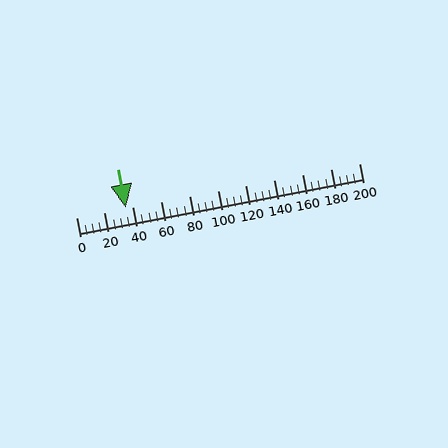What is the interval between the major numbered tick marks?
The major tick marks are spaced 20 units apart.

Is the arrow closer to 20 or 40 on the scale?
The arrow is closer to 40.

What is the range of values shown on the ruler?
The ruler shows values from 0 to 200.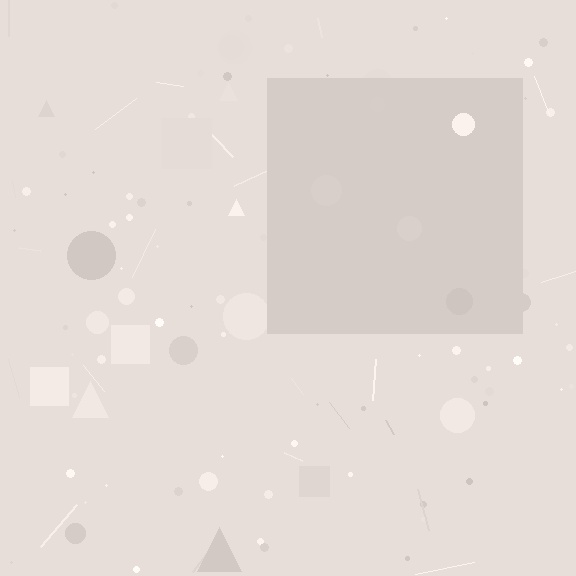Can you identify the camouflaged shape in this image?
The camouflaged shape is a square.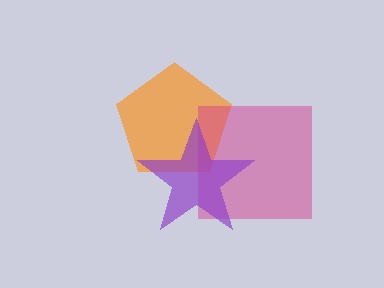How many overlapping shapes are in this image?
There are 3 overlapping shapes in the image.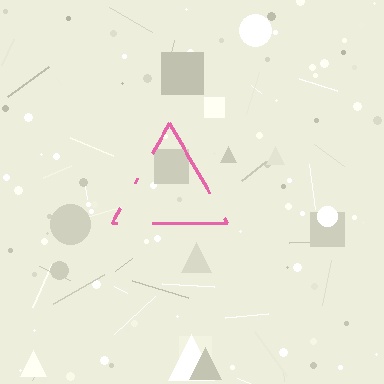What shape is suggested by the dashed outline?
The dashed outline suggests a triangle.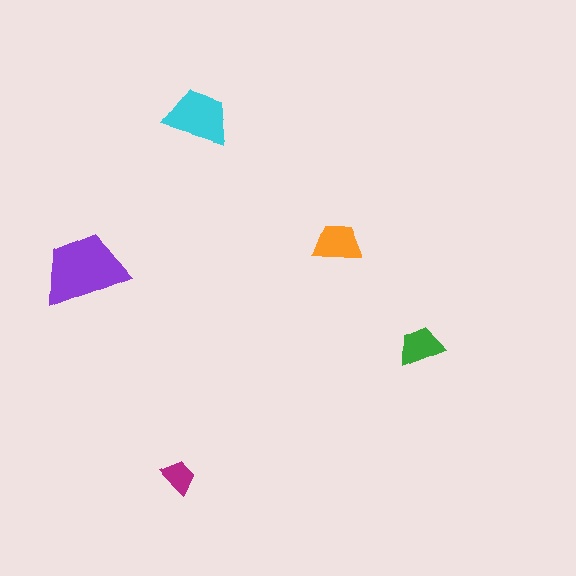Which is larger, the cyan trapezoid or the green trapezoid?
The cyan one.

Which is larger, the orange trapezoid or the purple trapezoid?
The purple one.